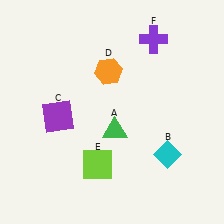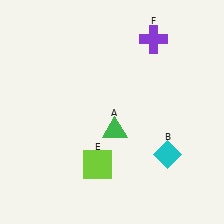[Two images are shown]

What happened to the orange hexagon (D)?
The orange hexagon (D) was removed in Image 2. It was in the top-left area of Image 1.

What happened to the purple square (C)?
The purple square (C) was removed in Image 2. It was in the bottom-left area of Image 1.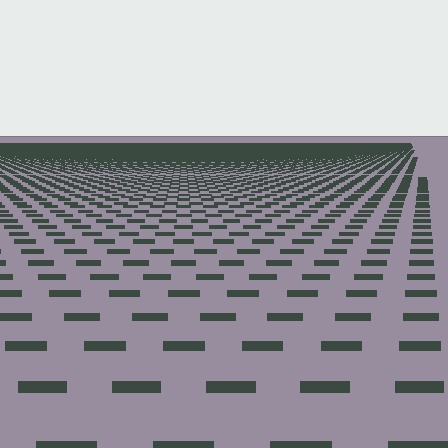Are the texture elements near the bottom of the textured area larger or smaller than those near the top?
Larger. Near the bottom, elements are closer to the viewer and appear at a bigger on-screen size.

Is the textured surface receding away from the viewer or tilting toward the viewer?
The surface is receding away from the viewer. Texture elements get smaller and denser toward the top.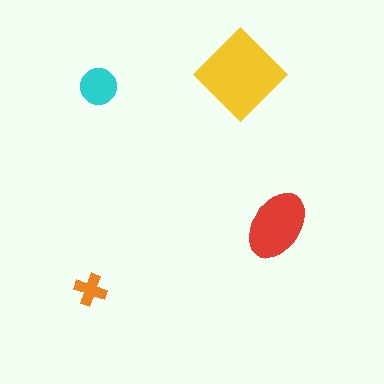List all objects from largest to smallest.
The yellow diamond, the red ellipse, the cyan circle, the orange cross.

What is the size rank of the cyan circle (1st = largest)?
3rd.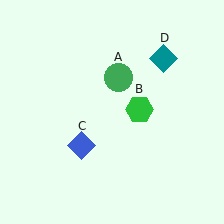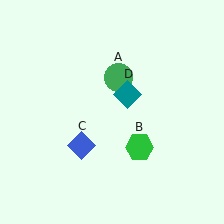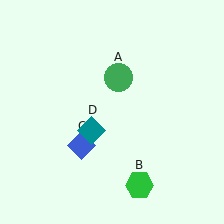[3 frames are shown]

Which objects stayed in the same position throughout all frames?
Green circle (object A) and blue diamond (object C) remained stationary.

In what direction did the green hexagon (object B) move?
The green hexagon (object B) moved down.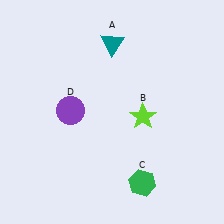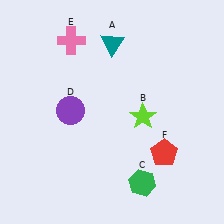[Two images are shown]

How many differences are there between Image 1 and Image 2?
There are 2 differences between the two images.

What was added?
A pink cross (E), a red pentagon (F) were added in Image 2.